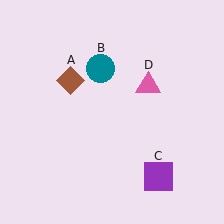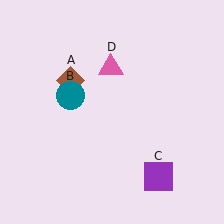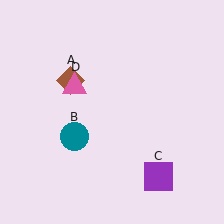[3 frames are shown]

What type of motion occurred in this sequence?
The teal circle (object B), pink triangle (object D) rotated counterclockwise around the center of the scene.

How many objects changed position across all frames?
2 objects changed position: teal circle (object B), pink triangle (object D).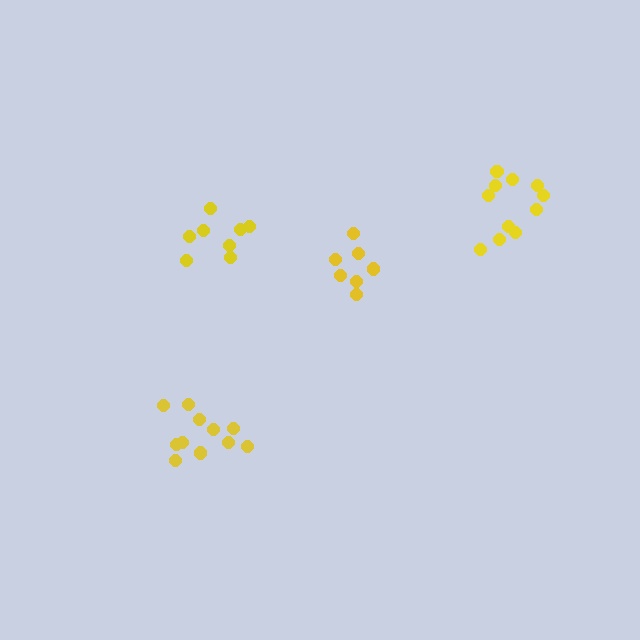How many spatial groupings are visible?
There are 4 spatial groupings.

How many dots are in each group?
Group 1: 8 dots, Group 2: 11 dots, Group 3: 7 dots, Group 4: 11 dots (37 total).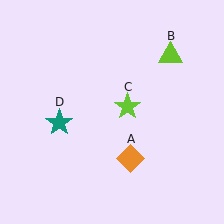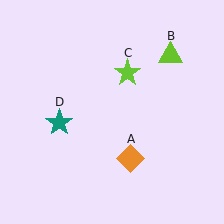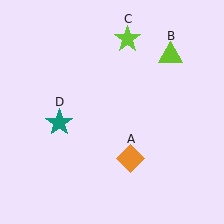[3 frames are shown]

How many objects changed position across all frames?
1 object changed position: lime star (object C).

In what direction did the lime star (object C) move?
The lime star (object C) moved up.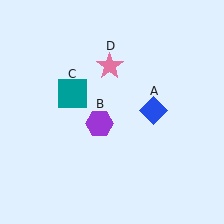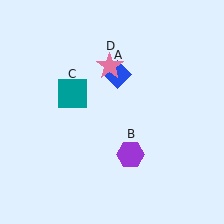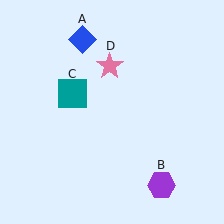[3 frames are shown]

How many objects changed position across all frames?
2 objects changed position: blue diamond (object A), purple hexagon (object B).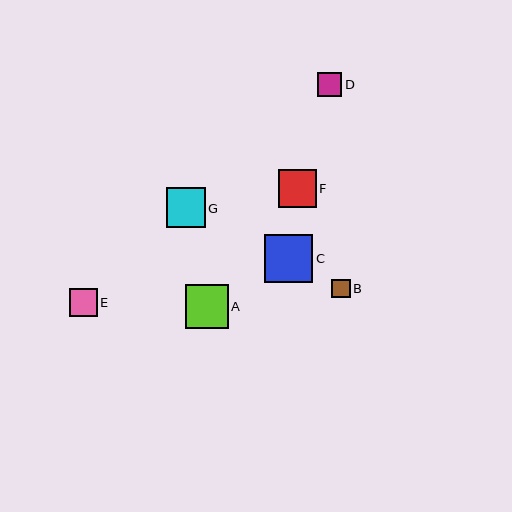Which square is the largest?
Square C is the largest with a size of approximately 48 pixels.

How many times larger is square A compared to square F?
Square A is approximately 1.1 times the size of square F.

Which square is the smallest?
Square B is the smallest with a size of approximately 18 pixels.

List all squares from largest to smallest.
From largest to smallest: C, A, G, F, E, D, B.